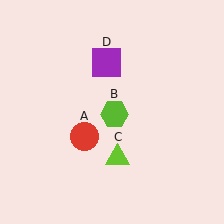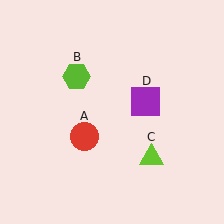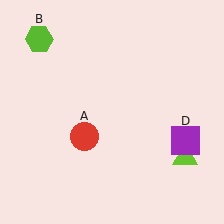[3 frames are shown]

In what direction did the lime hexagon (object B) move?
The lime hexagon (object B) moved up and to the left.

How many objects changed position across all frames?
3 objects changed position: lime hexagon (object B), lime triangle (object C), purple square (object D).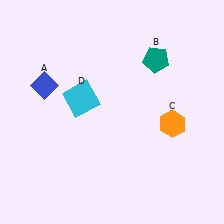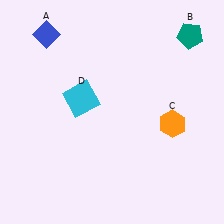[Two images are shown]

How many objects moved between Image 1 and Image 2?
2 objects moved between the two images.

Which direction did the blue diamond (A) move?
The blue diamond (A) moved up.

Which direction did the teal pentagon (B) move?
The teal pentagon (B) moved right.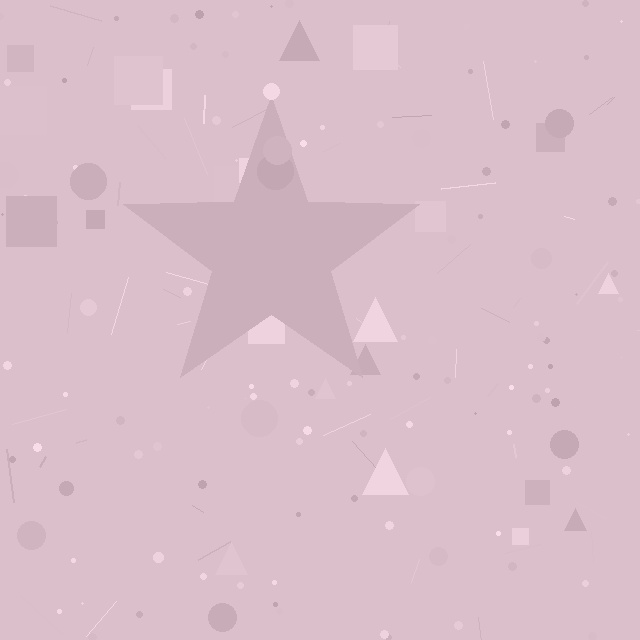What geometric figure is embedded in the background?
A star is embedded in the background.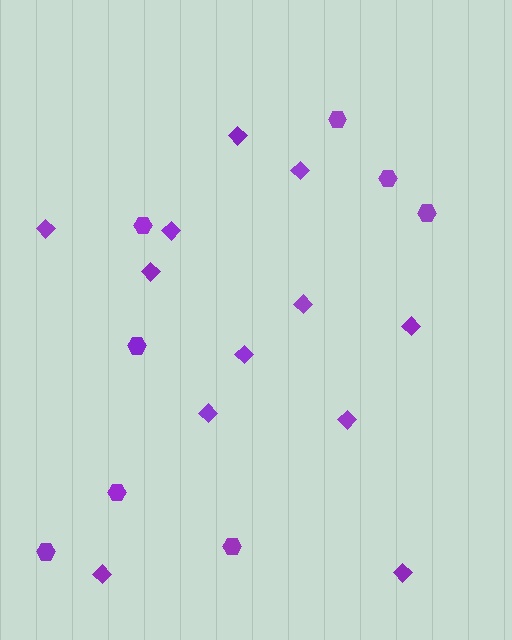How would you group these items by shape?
There are 2 groups: one group of hexagons (8) and one group of diamonds (12).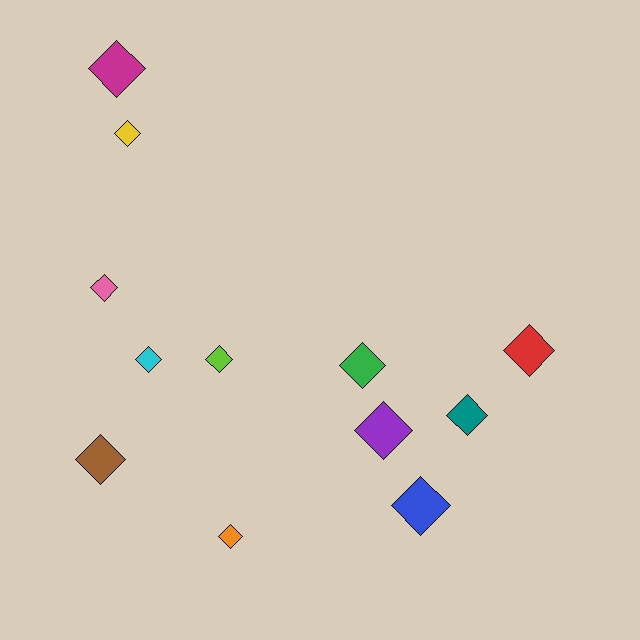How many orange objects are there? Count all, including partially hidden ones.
There is 1 orange object.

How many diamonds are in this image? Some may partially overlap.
There are 12 diamonds.